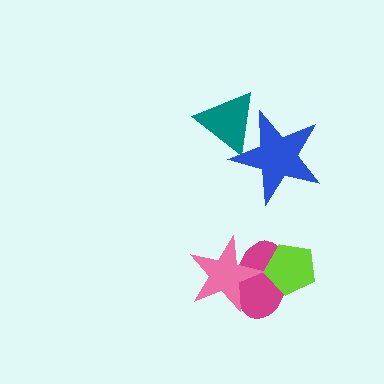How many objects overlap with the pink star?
1 object overlaps with the pink star.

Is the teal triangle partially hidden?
Yes, it is partially covered by another shape.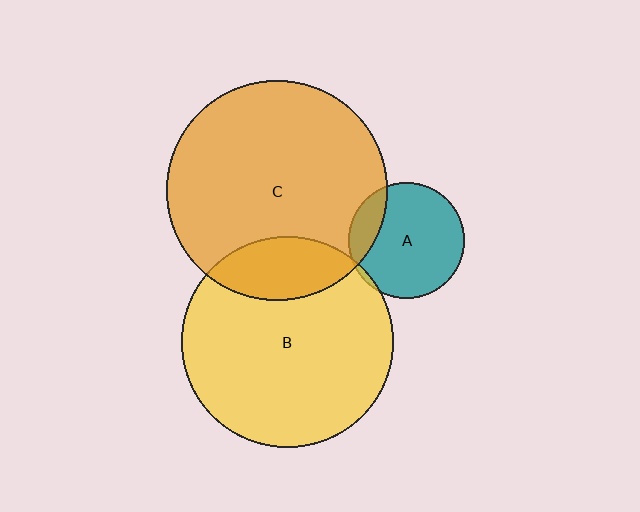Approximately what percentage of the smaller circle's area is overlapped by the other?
Approximately 15%.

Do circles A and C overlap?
Yes.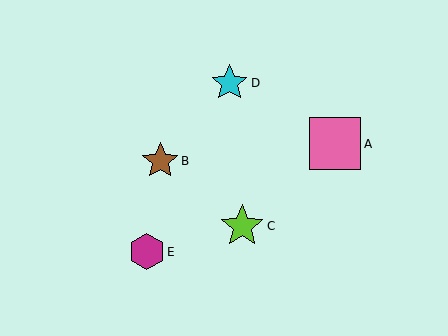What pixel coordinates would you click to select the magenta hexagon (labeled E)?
Click at (147, 252) to select the magenta hexagon E.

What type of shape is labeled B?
Shape B is a brown star.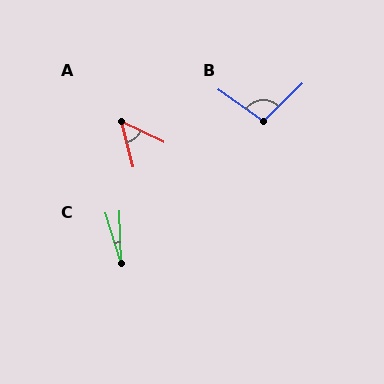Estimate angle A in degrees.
Approximately 49 degrees.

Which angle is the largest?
B, at approximately 100 degrees.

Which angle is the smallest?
C, at approximately 16 degrees.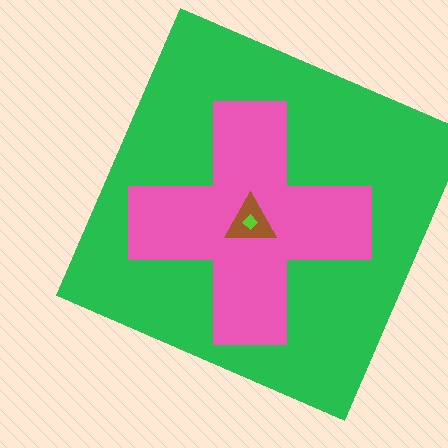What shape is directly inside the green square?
The pink cross.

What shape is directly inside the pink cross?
The brown triangle.